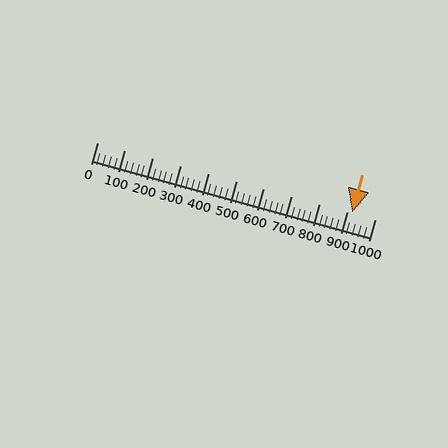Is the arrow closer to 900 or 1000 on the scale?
The arrow is closer to 900.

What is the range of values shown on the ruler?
The ruler shows values from 0 to 1000.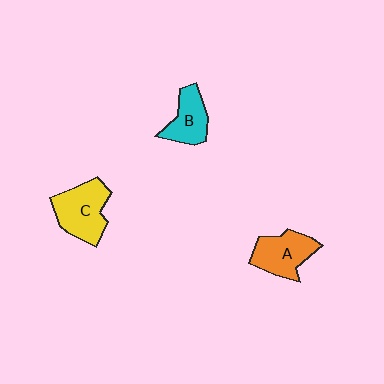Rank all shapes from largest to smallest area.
From largest to smallest: C (yellow), A (orange), B (cyan).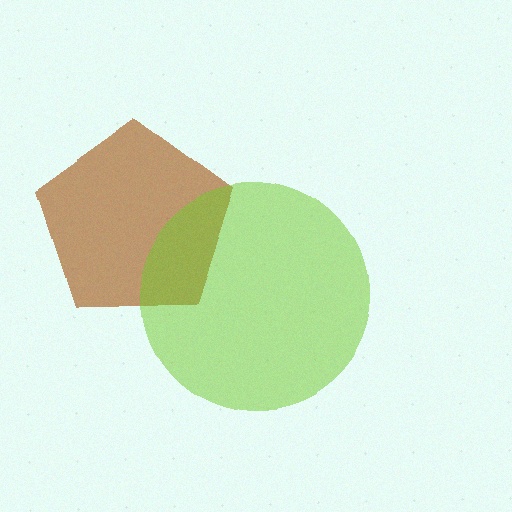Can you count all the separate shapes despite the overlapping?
Yes, there are 2 separate shapes.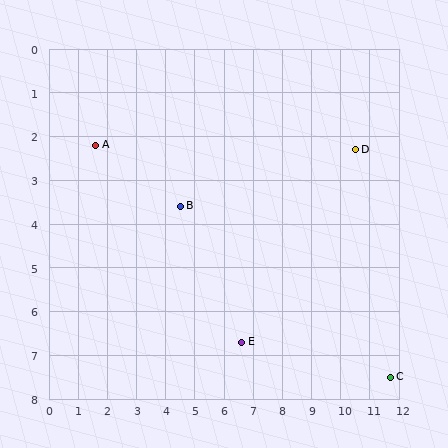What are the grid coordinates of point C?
Point C is at approximately (11.7, 7.5).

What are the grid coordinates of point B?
Point B is at approximately (4.5, 3.6).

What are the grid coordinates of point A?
Point A is at approximately (1.6, 2.2).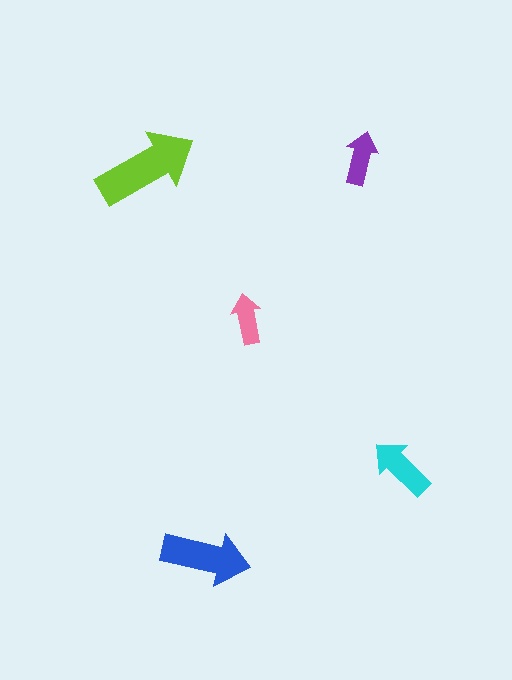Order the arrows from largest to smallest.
the lime one, the blue one, the cyan one, the purple one, the pink one.